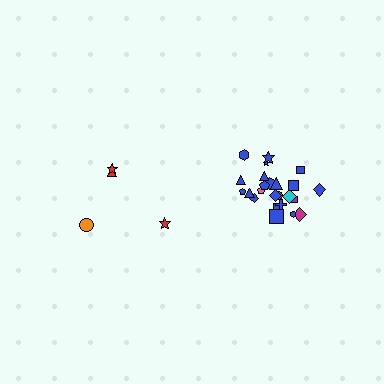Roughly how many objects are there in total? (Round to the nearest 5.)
Roughly 30 objects in total.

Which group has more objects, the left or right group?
The right group.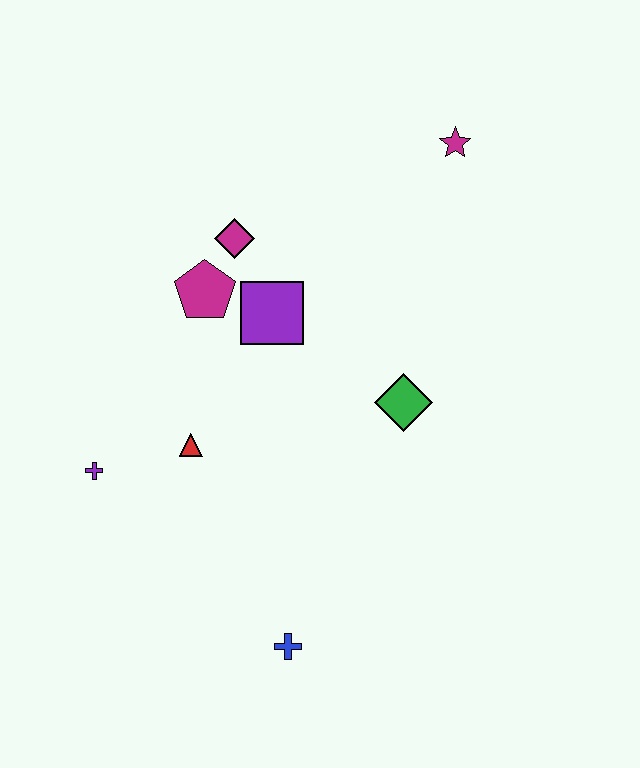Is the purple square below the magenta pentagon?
Yes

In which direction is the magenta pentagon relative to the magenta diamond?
The magenta pentagon is below the magenta diamond.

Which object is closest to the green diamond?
The purple square is closest to the green diamond.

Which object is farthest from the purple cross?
The magenta star is farthest from the purple cross.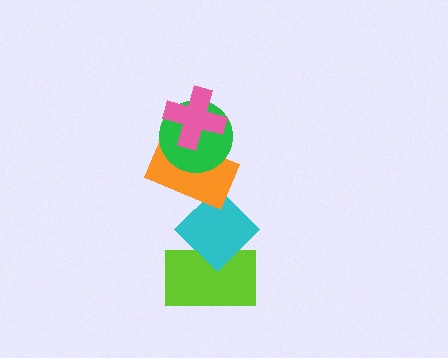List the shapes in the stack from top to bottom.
From top to bottom: the pink cross, the green circle, the orange rectangle, the cyan diamond, the lime rectangle.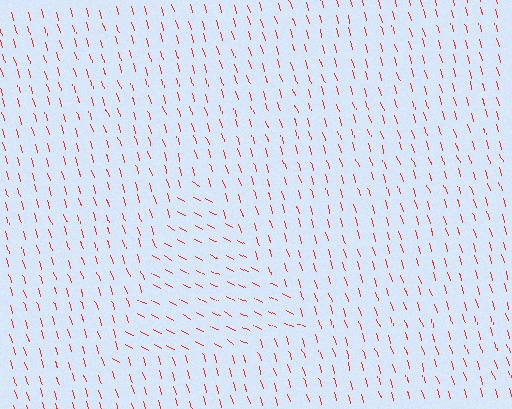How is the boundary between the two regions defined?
The boundary is defined purely by a change in line orientation (approximately 45 degrees difference). All lines are the same color and thickness.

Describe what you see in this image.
The image is filled with small red line segments. A triangle region in the image has lines oriented differently from the surrounding lines, creating a visible texture boundary.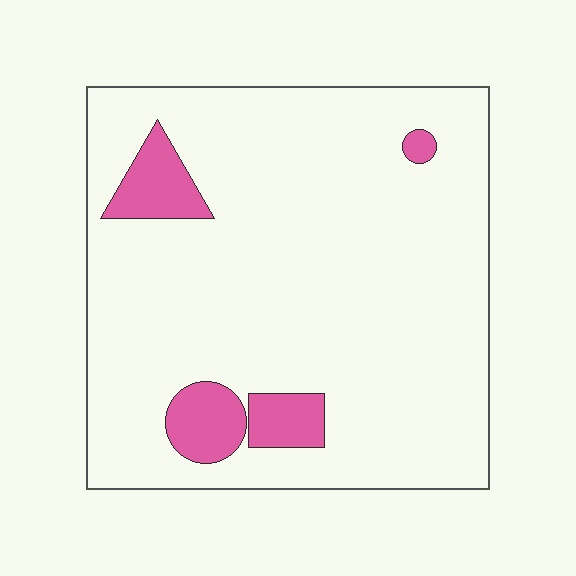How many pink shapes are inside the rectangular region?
4.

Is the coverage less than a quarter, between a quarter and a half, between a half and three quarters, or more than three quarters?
Less than a quarter.